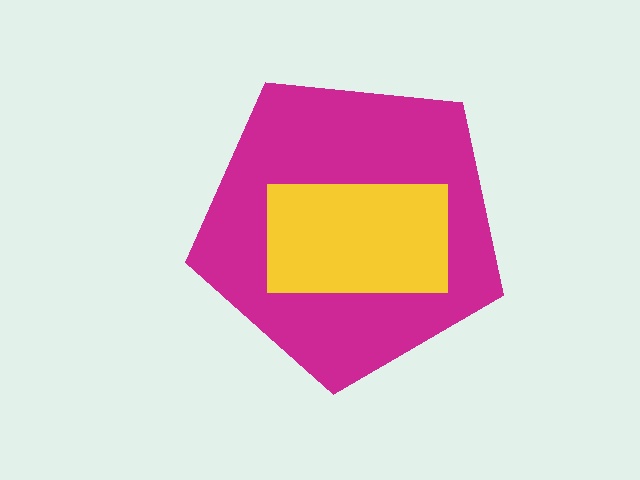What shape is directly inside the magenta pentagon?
The yellow rectangle.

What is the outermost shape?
The magenta pentagon.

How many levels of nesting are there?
2.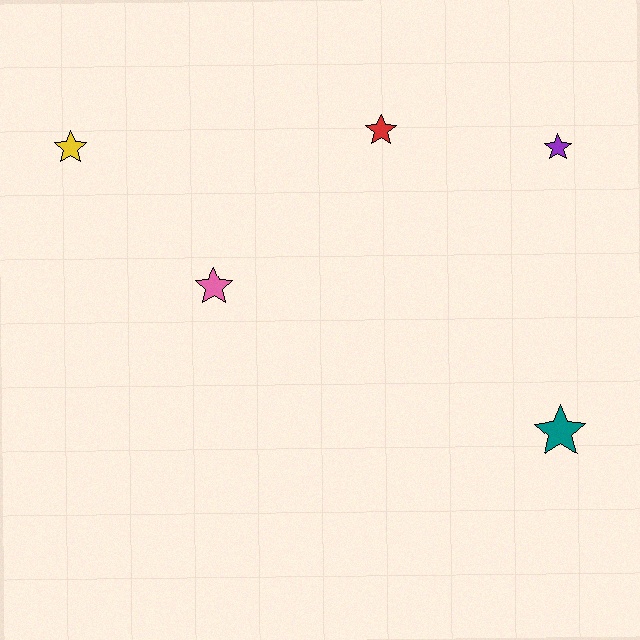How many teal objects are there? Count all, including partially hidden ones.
There is 1 teal object.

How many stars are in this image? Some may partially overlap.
There are 5 stars.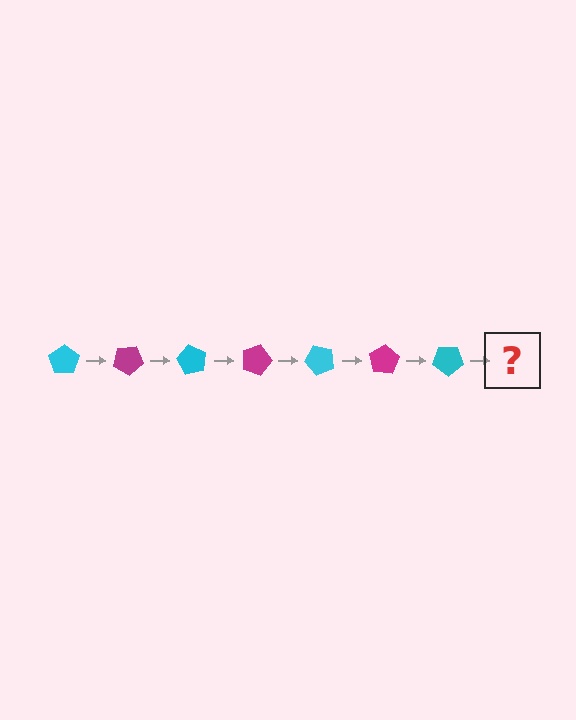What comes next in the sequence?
The next element should be a magenta pentagon, rotated 210 degrees from the start.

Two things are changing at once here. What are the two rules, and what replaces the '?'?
The two rules are that it rotates 30 degrees each step and the color cycles through cyan and magenta. The '?' should be a magenta pentagon, rotated 210 degrees from the start.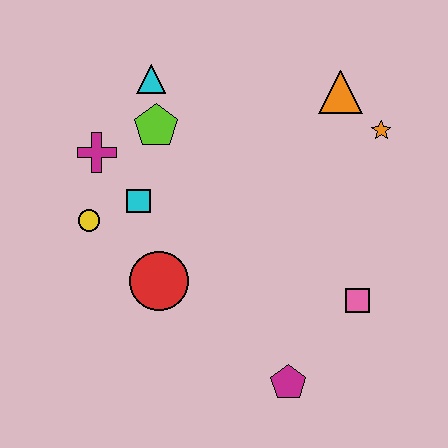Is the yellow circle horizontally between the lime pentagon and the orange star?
No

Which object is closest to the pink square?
The magenta pentagon is closest to the pink square.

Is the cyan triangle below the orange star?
No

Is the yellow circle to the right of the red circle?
No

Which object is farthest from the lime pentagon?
The magenta pentagon is farthest from the lime pentagon.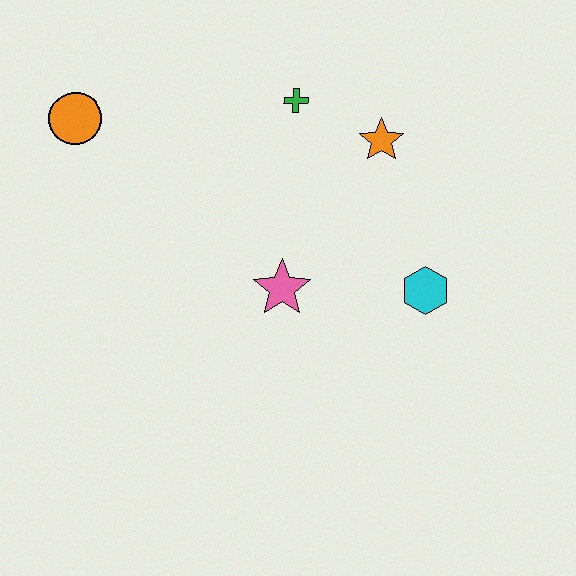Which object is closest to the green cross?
The orange star is closest to the green cross.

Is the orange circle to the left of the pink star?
Yes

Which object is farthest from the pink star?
The orange circle is farthest from the pink star.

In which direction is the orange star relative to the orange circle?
The orange star is to the right of the orange circle.